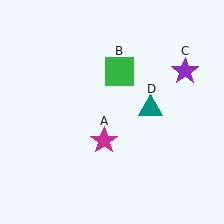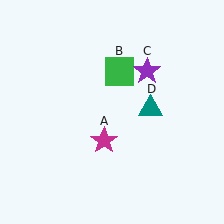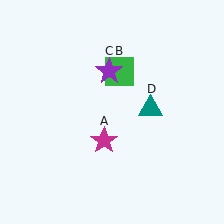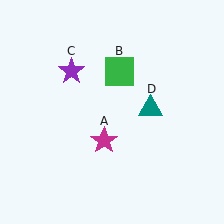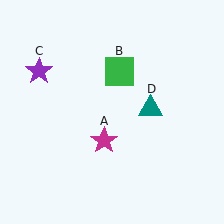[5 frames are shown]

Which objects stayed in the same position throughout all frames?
Magenta star (object A) and green square (object B) and teal triangle (object D) remained stationary.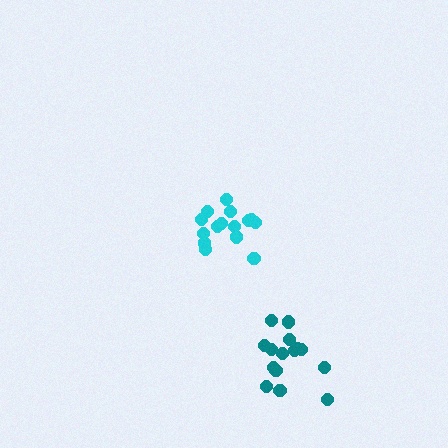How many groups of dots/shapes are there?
There are 2 groups.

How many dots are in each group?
Group 1: 15 dots, Group 2: 15 dots (30 total).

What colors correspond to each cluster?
The clusters are colored: cyan, teal.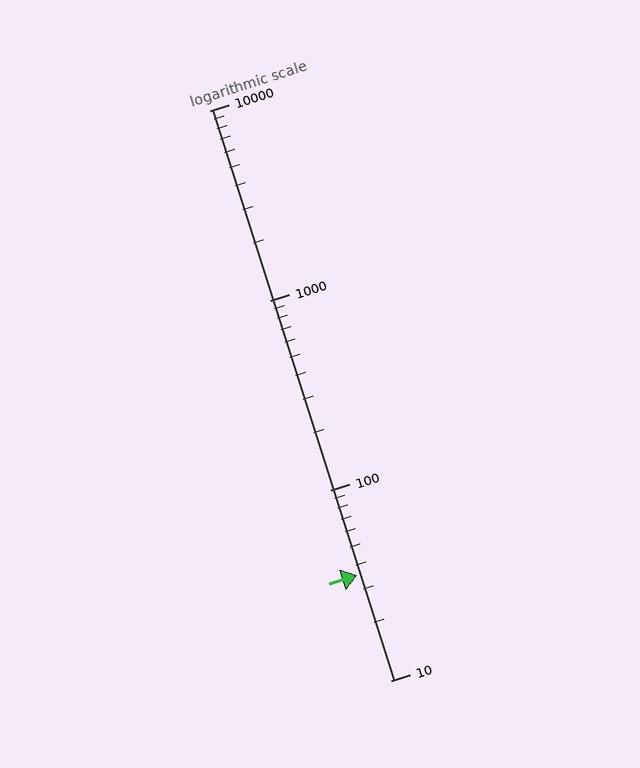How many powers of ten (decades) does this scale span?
The scale spans 3 decades, from 10 to 10000.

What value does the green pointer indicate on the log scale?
The pointer indicates approximately 36.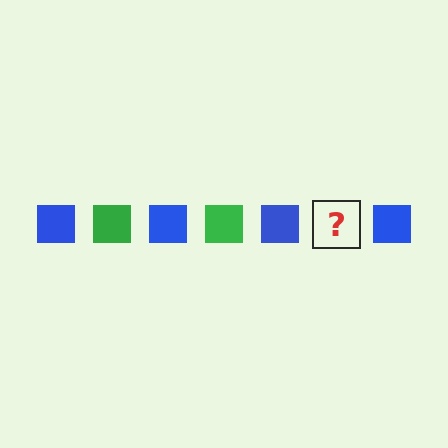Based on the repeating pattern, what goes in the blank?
The blank should be a green square.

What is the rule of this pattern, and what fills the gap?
The rule is that the pattern cycles through blue, green squares. The gap should be filled with a green square.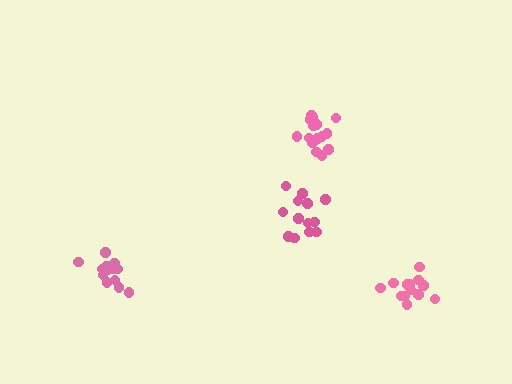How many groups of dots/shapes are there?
There are 4 groups.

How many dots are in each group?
Group 1: 13 dots, Group 2: 15 dots, Group 3: 13 dots, Group 4: 13 dots (54 total).